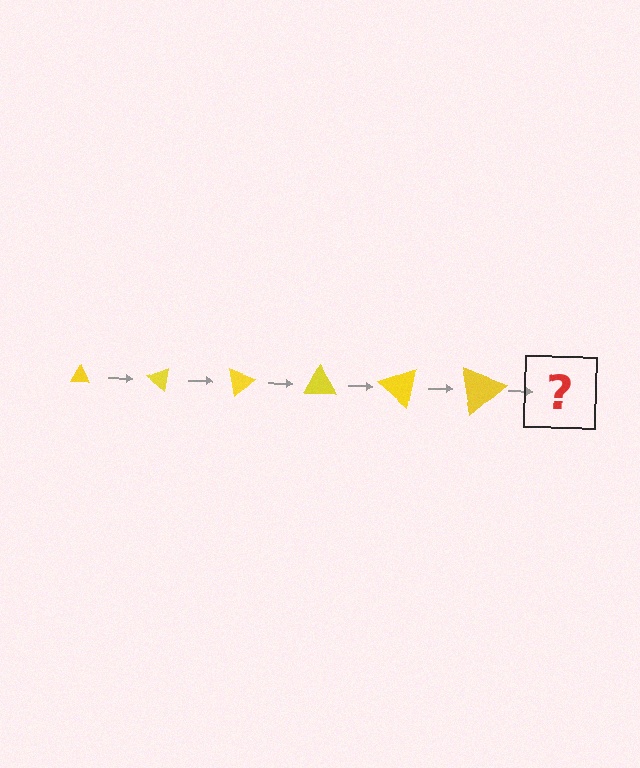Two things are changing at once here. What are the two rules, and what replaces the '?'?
The two rules are that the triangle grows larger each step and it rotates 40 degrees each step. The '?' should be a triangle, larger than the previous one and rotated 240 degrees from the start.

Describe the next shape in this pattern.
It should be a triangle, larger than the previous one and rotated 240 degrees from the start.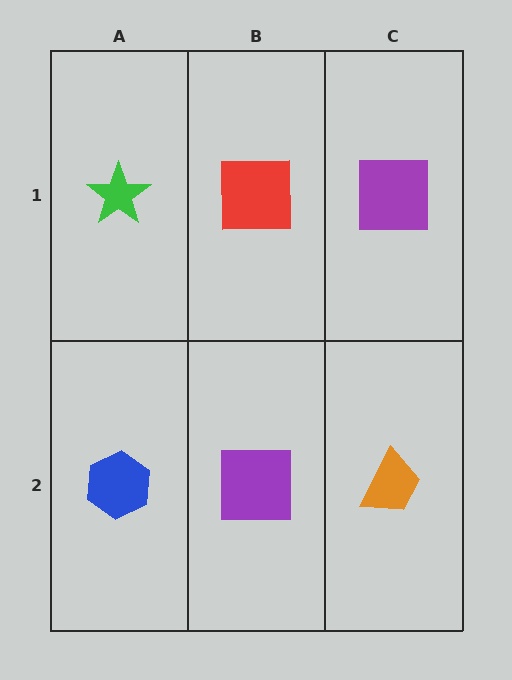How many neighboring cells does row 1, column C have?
2.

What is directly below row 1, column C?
An orange trapezoid.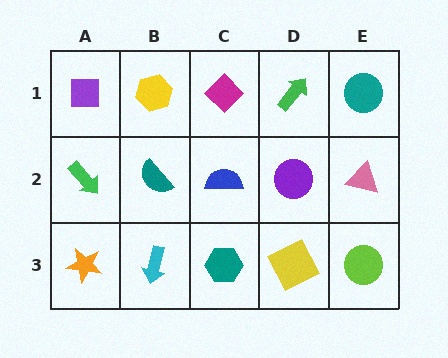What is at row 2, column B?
A teal semicircle.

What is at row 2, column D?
A purple circle.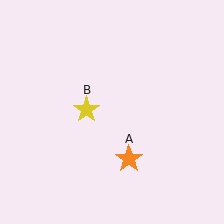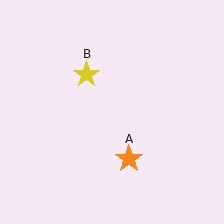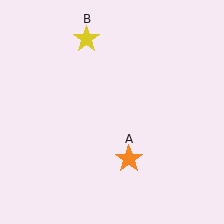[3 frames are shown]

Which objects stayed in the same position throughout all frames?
Orange star (object A) remained stationary.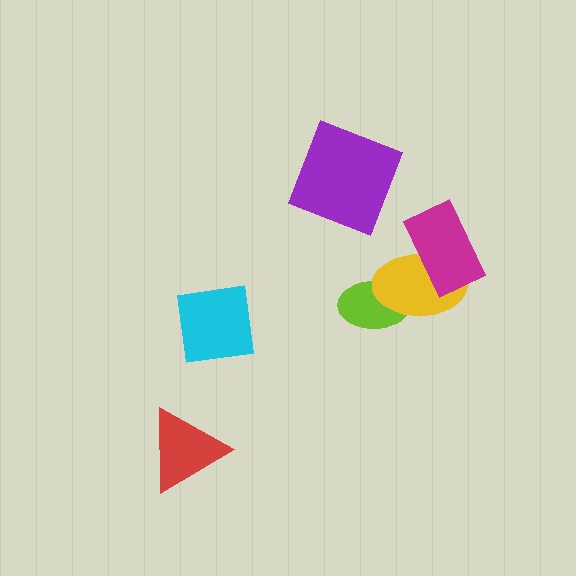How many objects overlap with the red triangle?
0 objects overlap with the red triangle.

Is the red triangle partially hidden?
No, no other shape covers it.